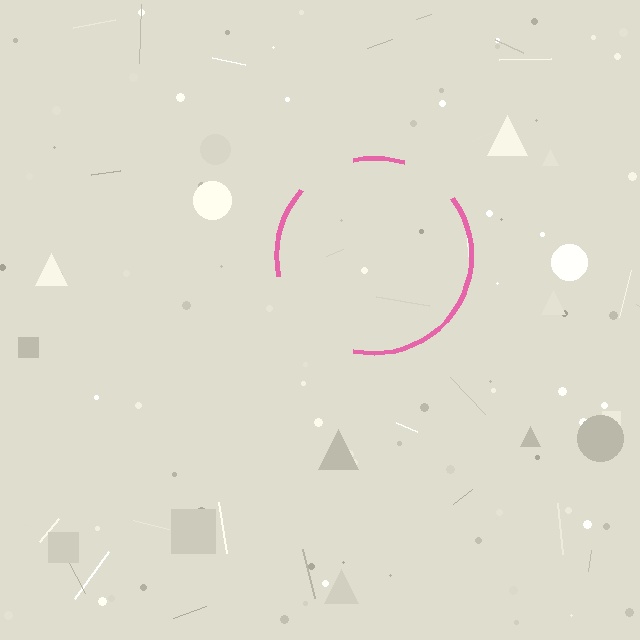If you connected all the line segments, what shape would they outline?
They would outline a circle.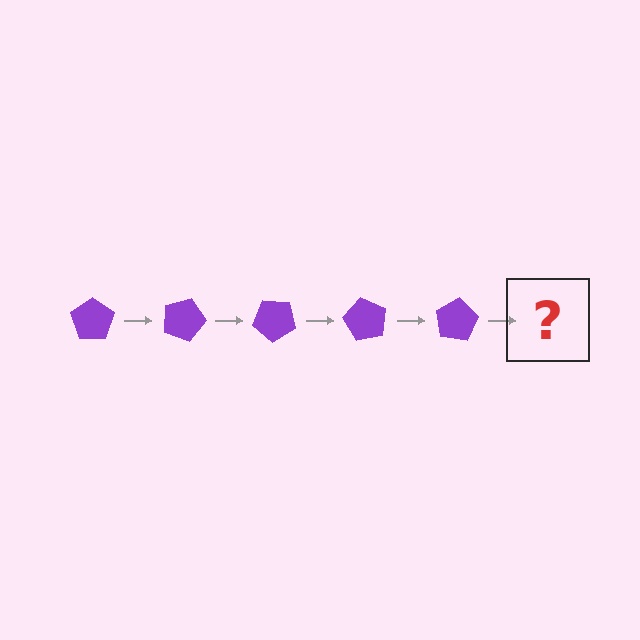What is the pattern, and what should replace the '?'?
The pattern is that the pentagon rotates 20 degrees each step. The '?' should be a purple pentagon rotated 100 degrees.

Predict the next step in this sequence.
The next step is a purple pentagon rotated 100 degrees.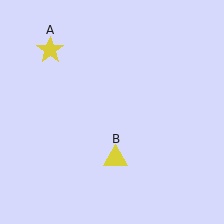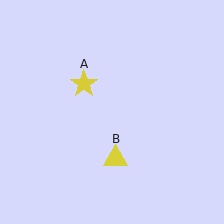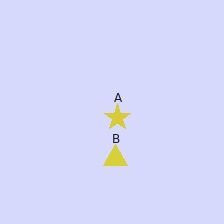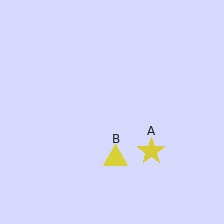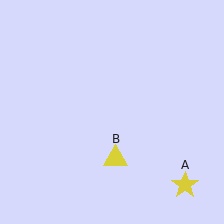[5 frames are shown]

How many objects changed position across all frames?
1 object changed position: yellow star (object A).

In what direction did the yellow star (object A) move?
The yellow star (object A) moved down and to the right.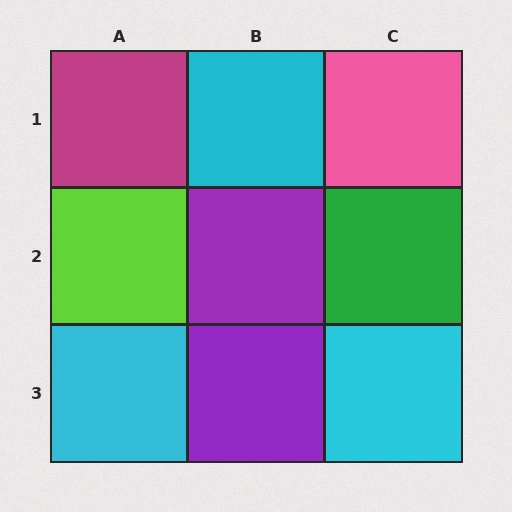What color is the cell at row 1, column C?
Pink.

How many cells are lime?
1 cell is lime.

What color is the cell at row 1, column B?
Cyan.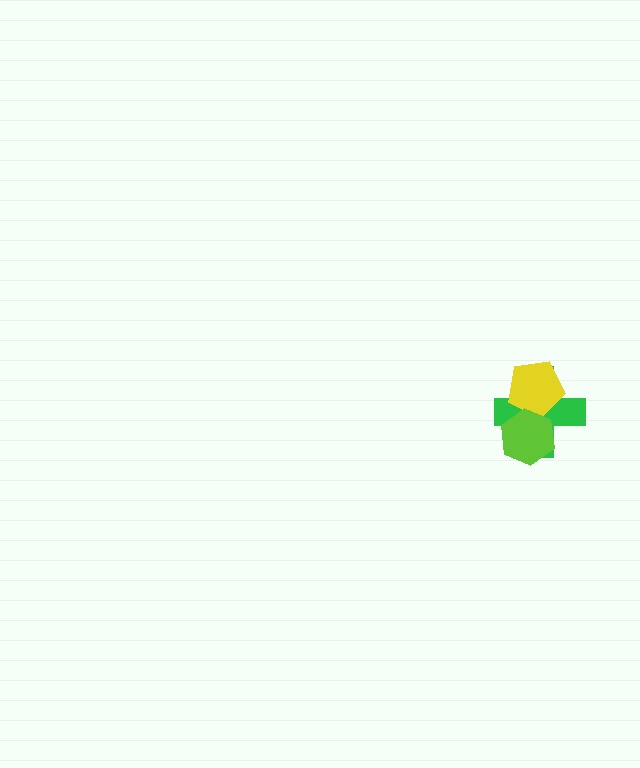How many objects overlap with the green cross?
2 objects overlap with the green cross.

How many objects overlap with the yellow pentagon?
2 objects overlap with the yellow pentagon.